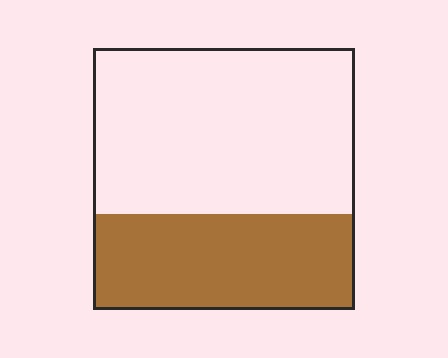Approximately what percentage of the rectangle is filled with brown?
Approximately 35%.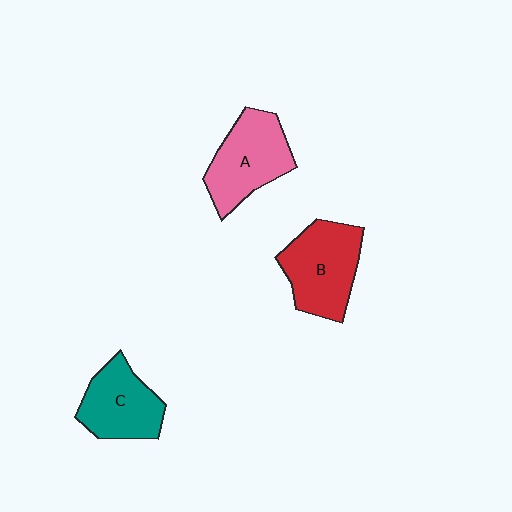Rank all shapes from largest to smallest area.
From largest to smallest: B (red), A (pink), C (teal).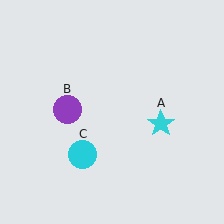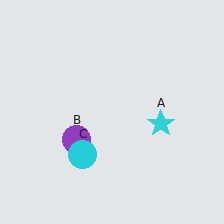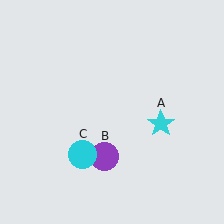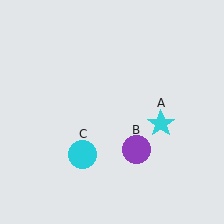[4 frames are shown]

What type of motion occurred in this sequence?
The purple circle (object B) rotated counterclockwise around the center of the scene.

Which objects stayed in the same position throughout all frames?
Cyan star (object A) and cyan circle (object C) remained stationary.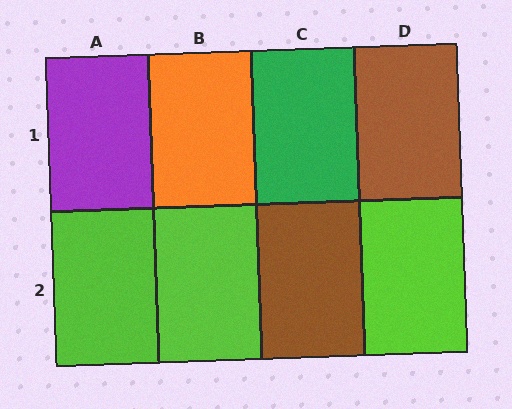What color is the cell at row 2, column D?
Lime.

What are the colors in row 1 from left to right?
Purple, orange, green, brown.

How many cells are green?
1 cell is green.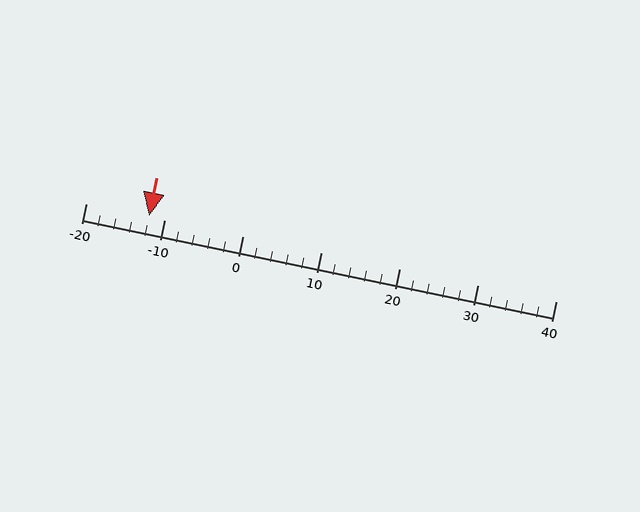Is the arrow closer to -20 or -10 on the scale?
The arrow is closer to -10.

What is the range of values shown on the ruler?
The ruler shows values from -20 to 40.